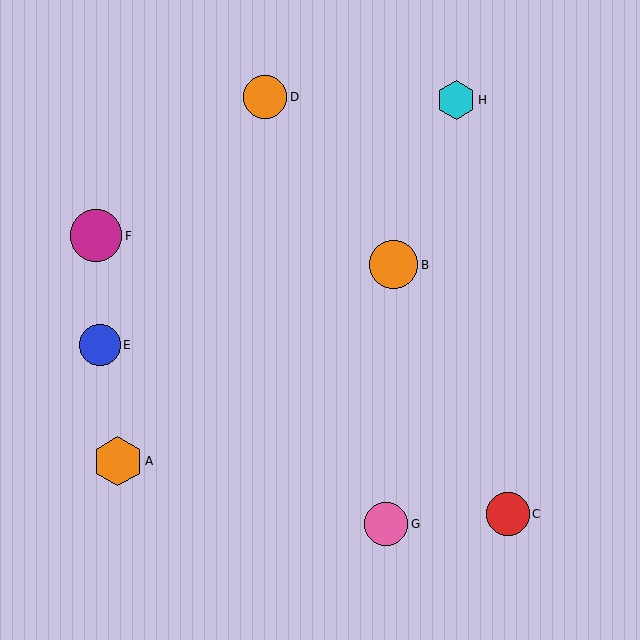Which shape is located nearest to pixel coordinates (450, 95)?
The cyan hexagon (labeled H) at (456, 100) is nearest to that location.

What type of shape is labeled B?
Shape B is an orange circle.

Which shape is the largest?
The magenta circle (labeled F) is the largest.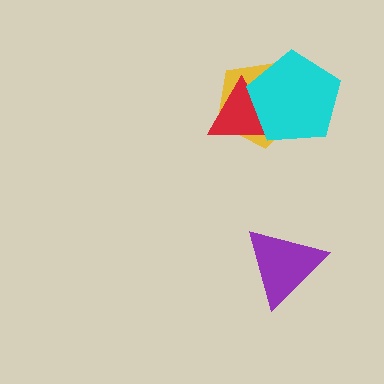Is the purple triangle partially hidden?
No, no other shape covers it.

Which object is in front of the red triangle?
The cyan pentagon is in front of the red triangle.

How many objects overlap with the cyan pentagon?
2 objects overlap with the cyan pentagon.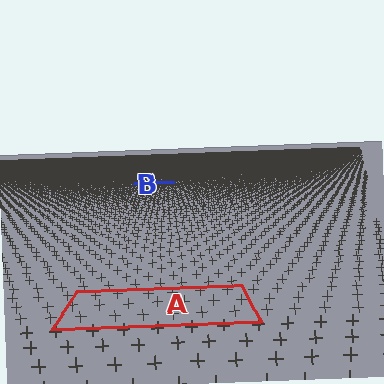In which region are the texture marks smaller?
The texture marks are smaller in region B, because it is farther away.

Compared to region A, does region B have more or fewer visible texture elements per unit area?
Region B has more texture elements per unit area — they are packed more densely because it is farther away.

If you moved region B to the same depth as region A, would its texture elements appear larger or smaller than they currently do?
They would appear larger. At a closer depth, the same texture elements are projected at a bigger on-screen size.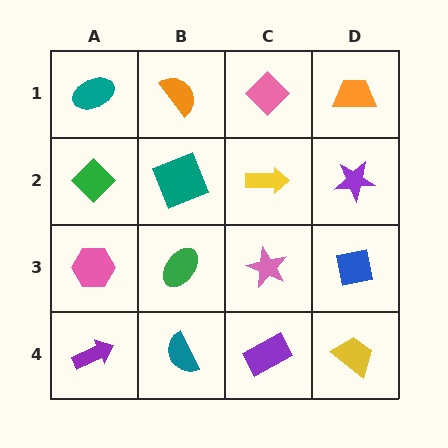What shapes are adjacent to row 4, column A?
A pink hexagon (row 3, column A), a teal semicircle (row 4, column B).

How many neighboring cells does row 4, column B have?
3.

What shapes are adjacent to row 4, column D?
A blue square (row 3, column D), a purple rectangle (row 4, column C).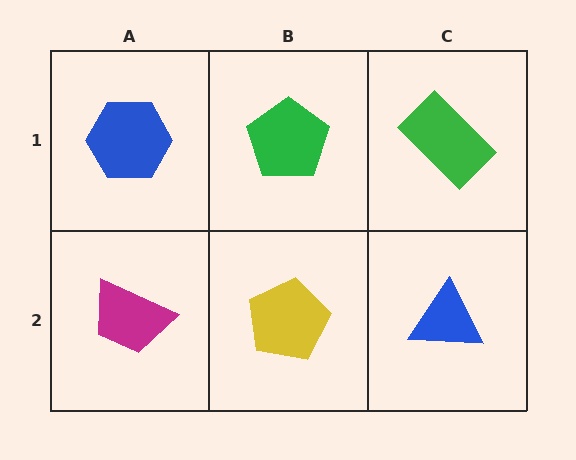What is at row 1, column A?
A blue hexagon.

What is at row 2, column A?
A magenta trapezoid.